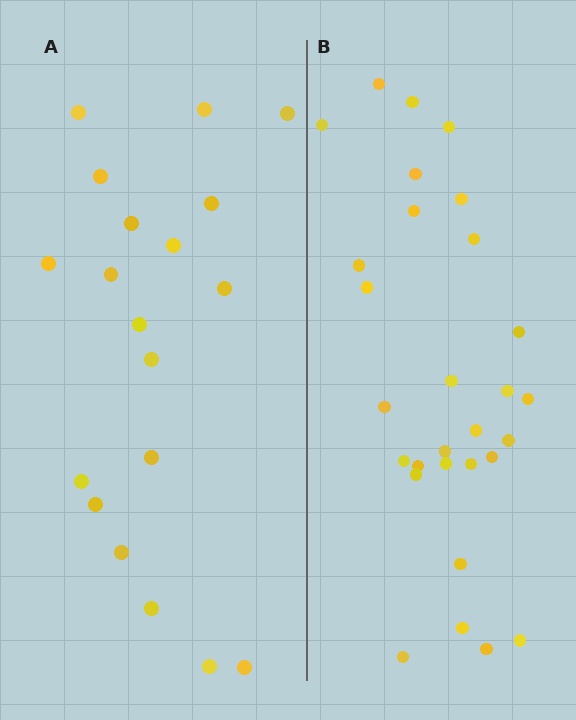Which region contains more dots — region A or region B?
Region B (the right region) has more dots.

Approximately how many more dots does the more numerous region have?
Region B has roughly 10 or so more dots than region A.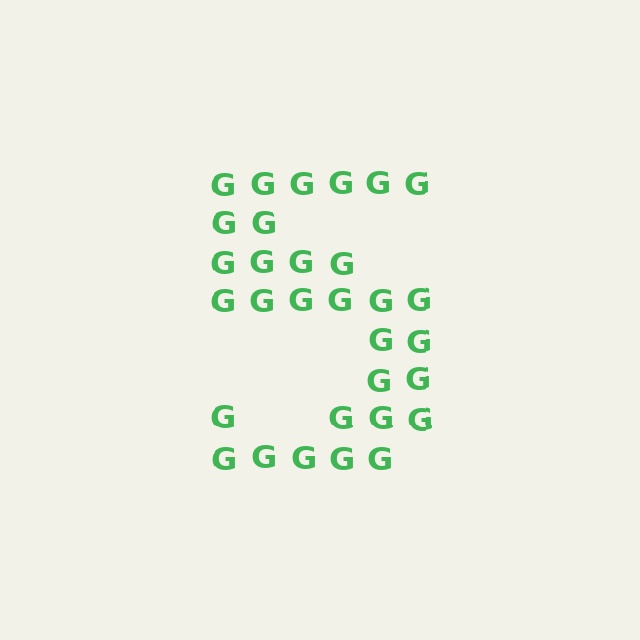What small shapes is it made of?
It is made of small letter G's.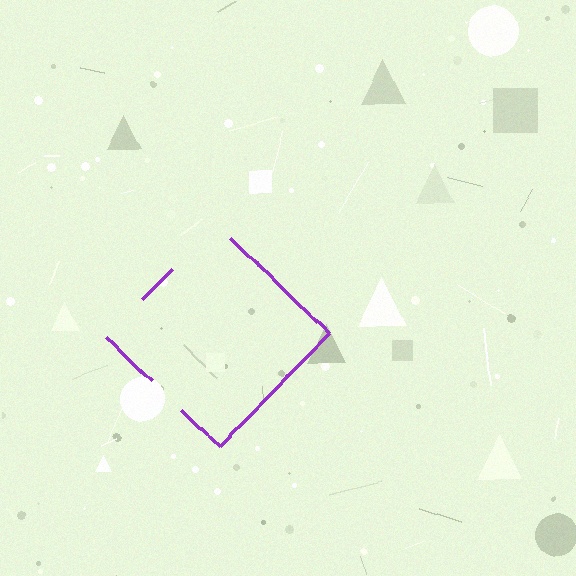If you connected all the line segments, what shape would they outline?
They would outline a diamond.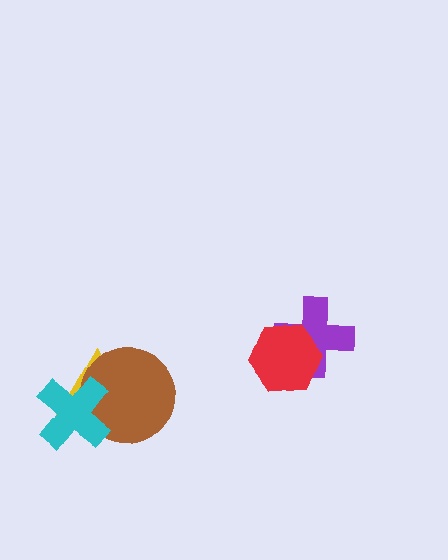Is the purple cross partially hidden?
Yes, it is partially covered by another shape.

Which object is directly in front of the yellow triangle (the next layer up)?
The brown circle is directly in front of the yellow triangle.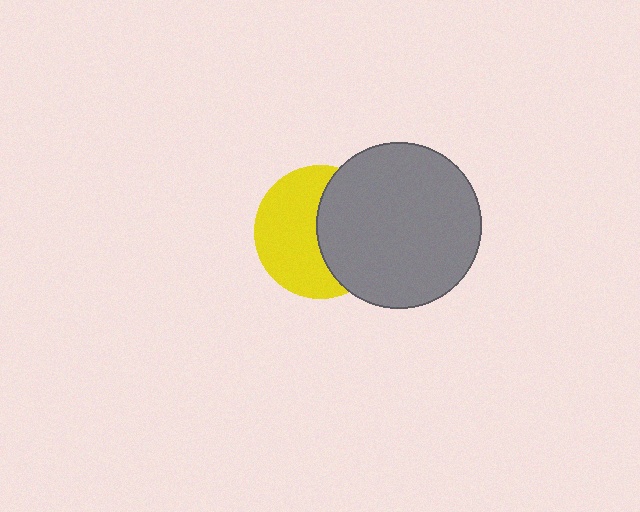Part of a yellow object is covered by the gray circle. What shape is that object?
It is a circle.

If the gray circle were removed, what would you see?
You would see the complete yellow circle.